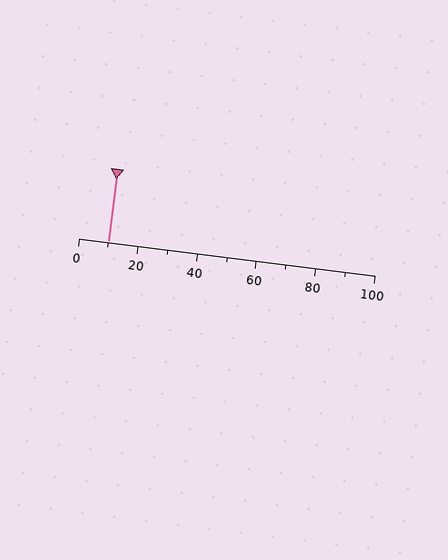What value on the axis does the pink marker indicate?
The marker indicates approximately 10.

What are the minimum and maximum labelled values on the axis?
The axis runs from 0 to 100.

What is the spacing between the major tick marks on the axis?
The major ticks are spaced 20 apart.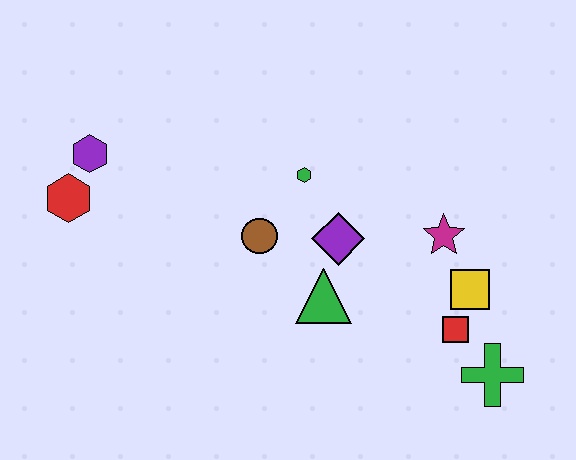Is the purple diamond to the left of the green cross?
Yes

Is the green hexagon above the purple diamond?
Yes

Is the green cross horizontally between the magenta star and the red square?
No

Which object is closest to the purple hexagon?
The red hexagon is closest to the purple hexagon.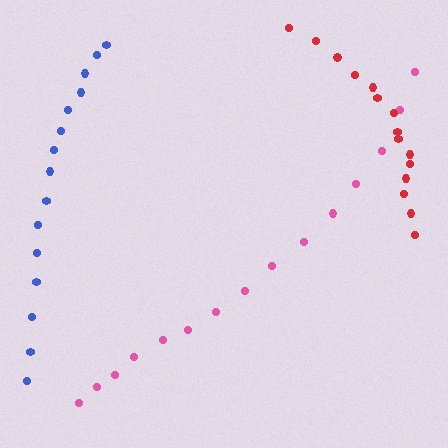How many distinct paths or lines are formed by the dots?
There are 3 distinct paths.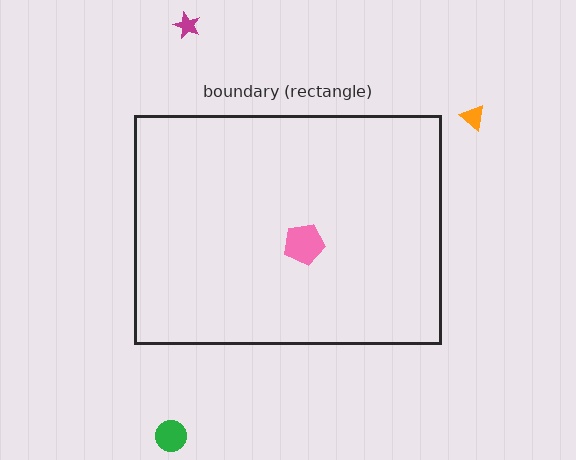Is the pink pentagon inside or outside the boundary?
Inside.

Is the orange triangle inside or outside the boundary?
Outside.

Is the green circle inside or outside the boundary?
Outside.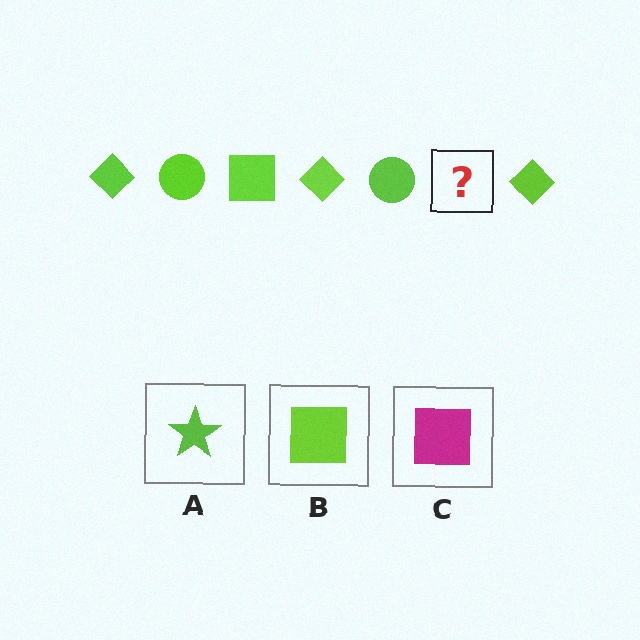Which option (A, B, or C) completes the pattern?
B.